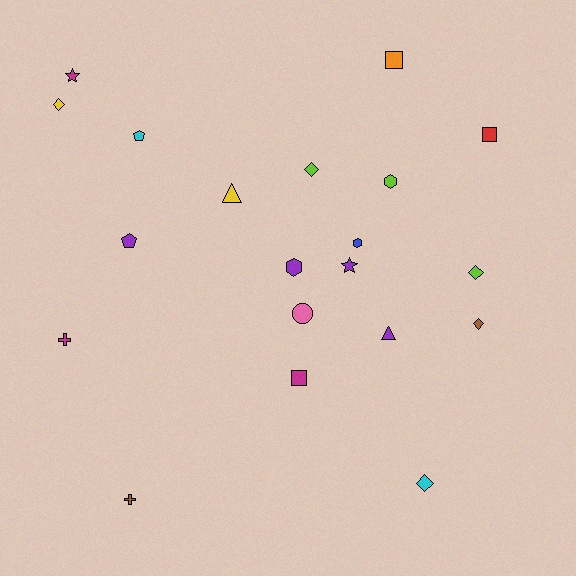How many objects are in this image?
There are 20 objects.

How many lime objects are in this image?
There are 3 lime objects.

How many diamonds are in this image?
There are 5 diamonds.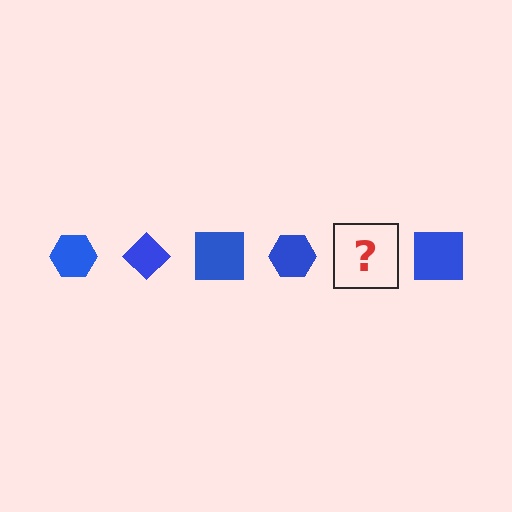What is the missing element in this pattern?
The missing element is a blue diamond.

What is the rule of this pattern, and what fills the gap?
The rule is that the pattern cycles through hexagon, diamond, square shapes in blue. The gap should be filled with a blue diamond.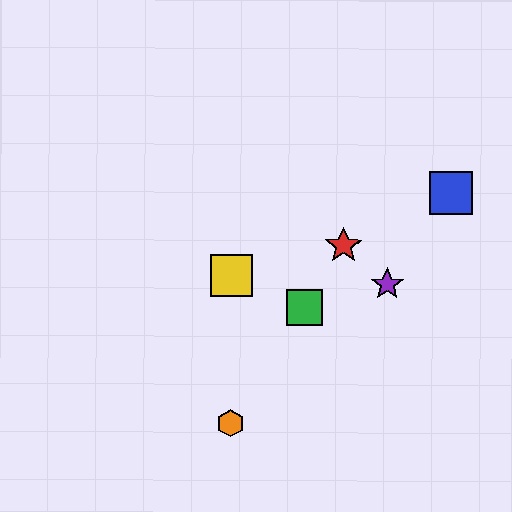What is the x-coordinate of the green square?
The green square is at x≈304.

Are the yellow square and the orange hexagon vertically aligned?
Yes, both are at x≈231.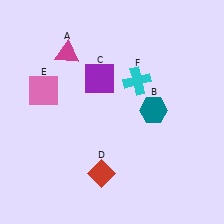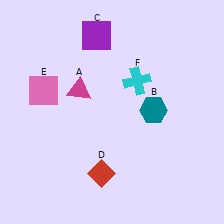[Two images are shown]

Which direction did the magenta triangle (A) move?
The magenta triangle (A) moved down.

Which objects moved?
The objects that moved are: the magenta triangle (A), the purple square (C).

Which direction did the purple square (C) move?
The purple square (C) moved up.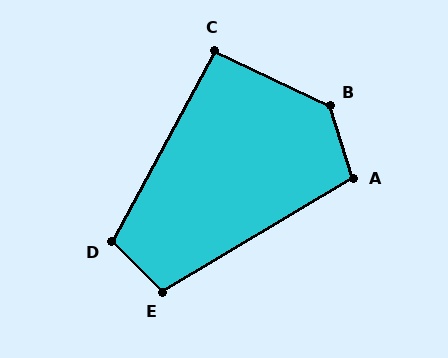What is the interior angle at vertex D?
Approximately 106 degrees (obtuse).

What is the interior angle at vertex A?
Approximately 103 degrees (obtuse).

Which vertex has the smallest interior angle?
C, at approximately 93 degrees.